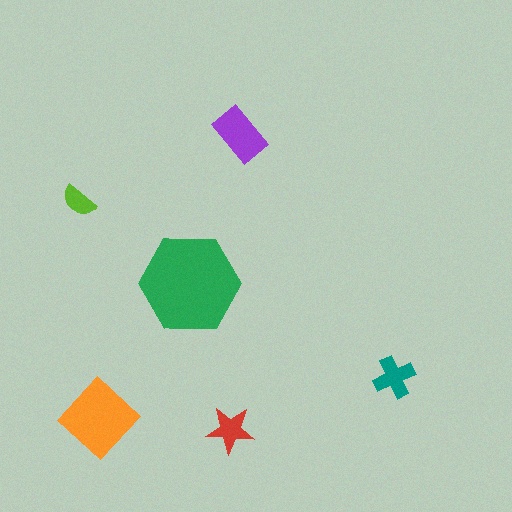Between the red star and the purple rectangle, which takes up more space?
The purple rectangle.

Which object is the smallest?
The lime semicircle.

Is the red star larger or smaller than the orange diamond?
Smaller.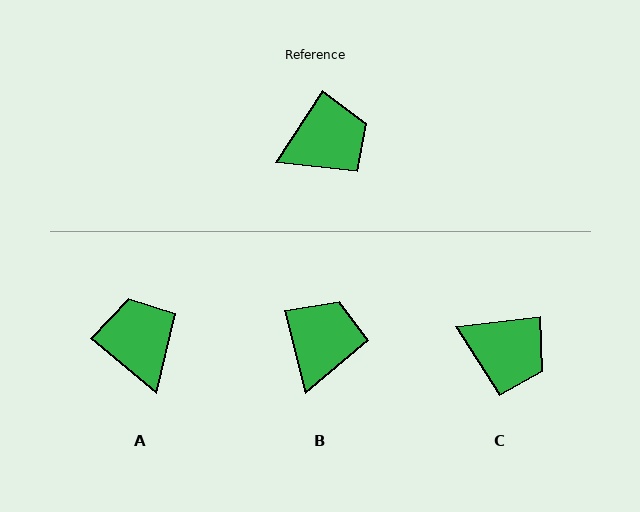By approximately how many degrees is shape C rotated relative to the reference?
Approximately 51 degrees clockwise.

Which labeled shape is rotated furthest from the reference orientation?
A, about 83 degrees away.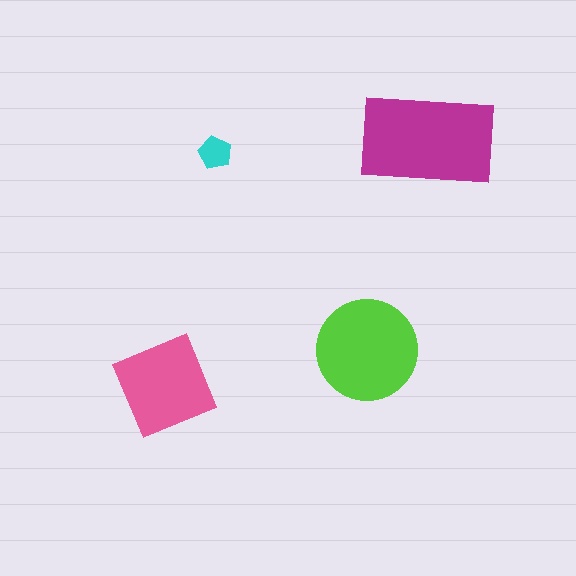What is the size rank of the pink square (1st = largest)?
3rd.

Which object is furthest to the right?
The magenta rectangle is rightmost.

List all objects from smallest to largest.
The cyan pentagon, the pink square, the lime circle, the magenta rectangle.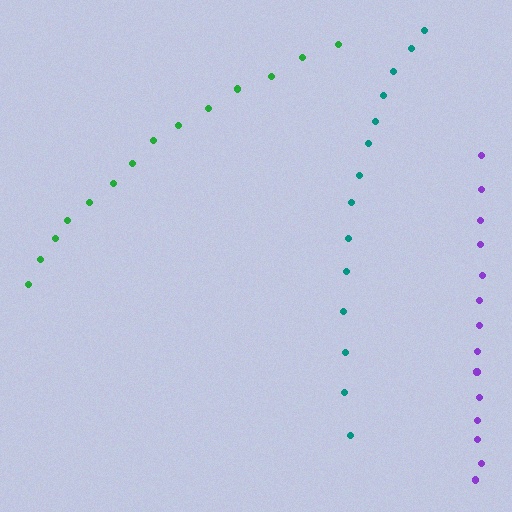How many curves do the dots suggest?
There are 3 distinct paths.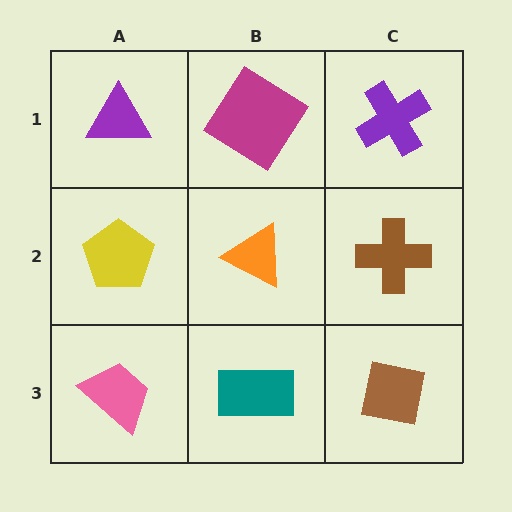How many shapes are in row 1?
3 shapes.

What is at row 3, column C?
A brown square.